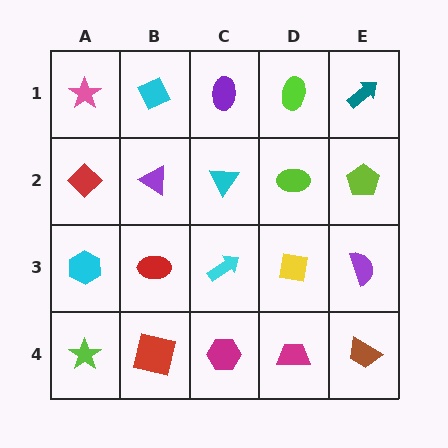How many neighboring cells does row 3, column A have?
3.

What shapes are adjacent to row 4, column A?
A cyan hexagon (row 3, column A), a red square (row 4, column B).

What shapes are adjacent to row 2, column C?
A purple ellipse (row 1, column C), a cyan arrow (row 3, column C), a purple triangle (row 2, column B), a lime ellipse (row 2, column D).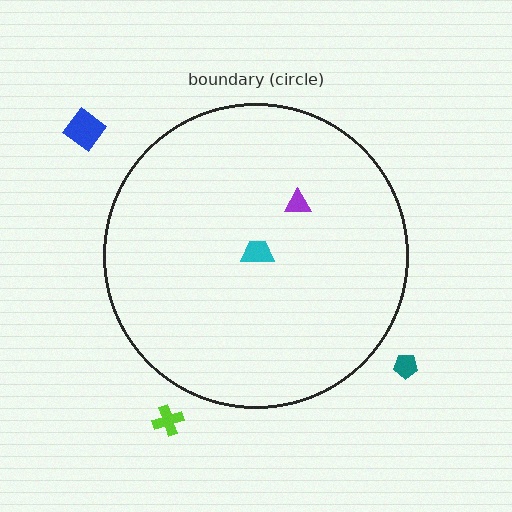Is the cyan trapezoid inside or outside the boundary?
Inside.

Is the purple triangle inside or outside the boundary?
Inside.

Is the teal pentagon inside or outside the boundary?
Outside.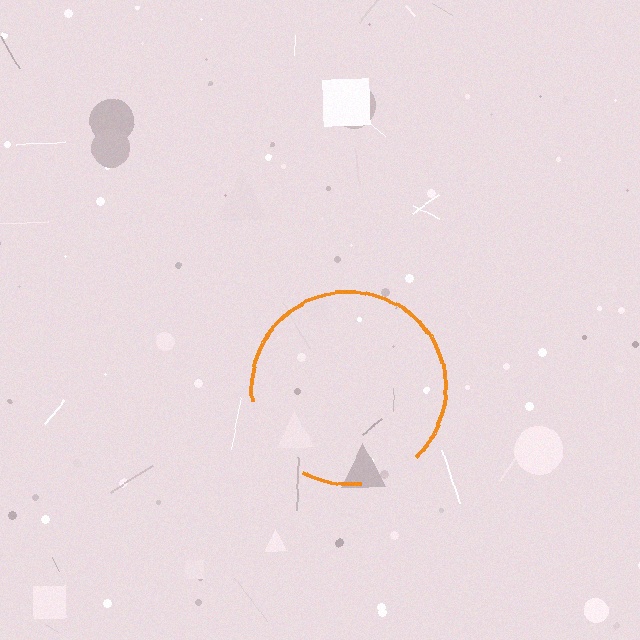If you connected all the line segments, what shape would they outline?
They would outline a circle.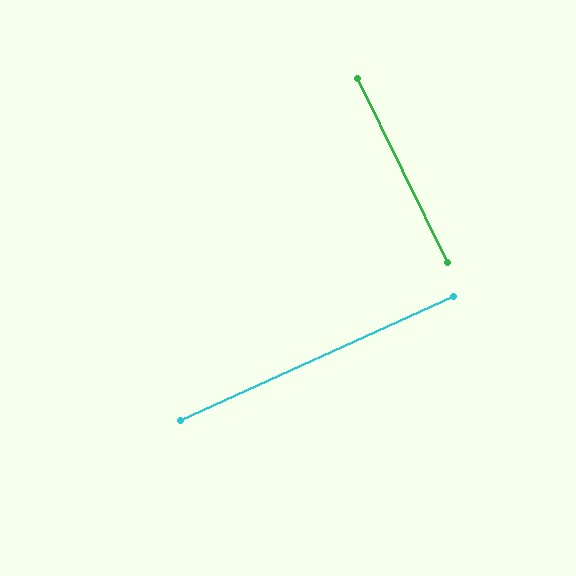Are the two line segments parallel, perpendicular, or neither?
Perpendicular — they meet at approximately 88°.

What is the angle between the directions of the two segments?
Approximately 88 degrees.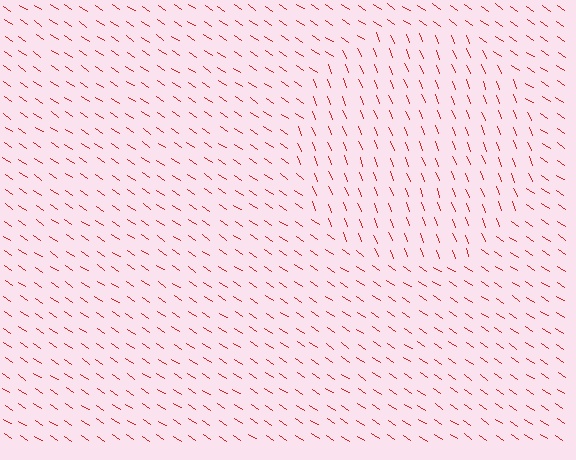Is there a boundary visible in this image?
Yes, there is a texture boundary formed by a change in line orientation.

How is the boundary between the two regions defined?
The boundary is defined purely by a change in line orientation (approximately 34 degrees difference). All lines are the same color and thickness.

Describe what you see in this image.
The image is filled with small red line segments. A circle region in the image has lines oriented differently from the surrounding lines, creating a visible texture boundary.